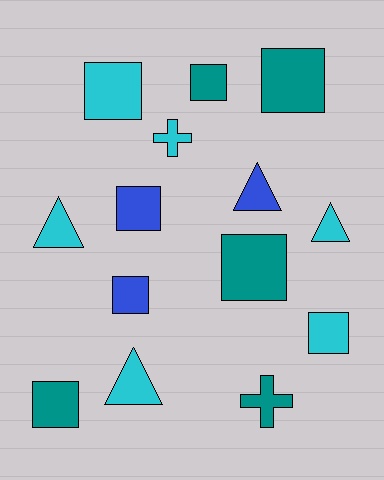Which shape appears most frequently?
Square, with 8 objects.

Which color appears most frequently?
Cyan, with 6 objects.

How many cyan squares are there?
There are 2 cyan squares.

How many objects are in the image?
There are 14 objects.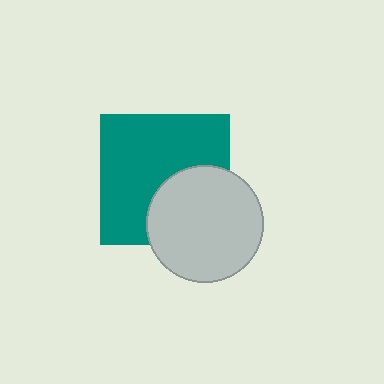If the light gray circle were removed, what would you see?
You would see the complete teal square.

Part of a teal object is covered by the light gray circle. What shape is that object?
It is a square.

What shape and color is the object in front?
The object in front is a light gray circle.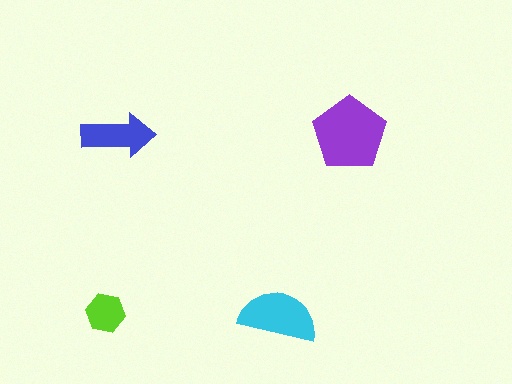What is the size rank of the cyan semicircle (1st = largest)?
2nd.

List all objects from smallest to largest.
The lime hexagon, the blue arrow, the cyan semicircle, the purple pentagon.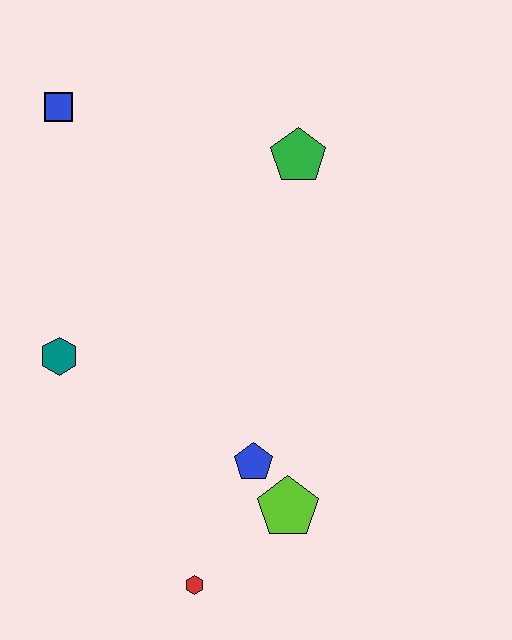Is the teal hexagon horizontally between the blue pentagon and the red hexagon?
No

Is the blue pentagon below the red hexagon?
No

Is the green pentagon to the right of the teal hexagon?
Yes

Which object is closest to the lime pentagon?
The blue pentagon is closest to the lime pentagon.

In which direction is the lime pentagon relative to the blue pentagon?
The lime pentagon is below the blue pentagon.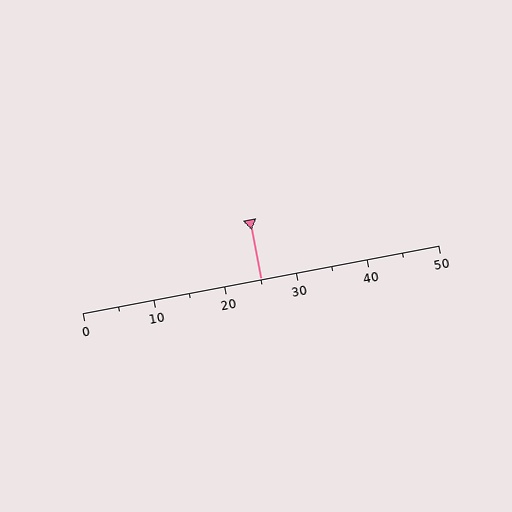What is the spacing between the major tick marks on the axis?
The major ticks are spaced 10 apart.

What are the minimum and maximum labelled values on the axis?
The axis runs from 0 to 50.